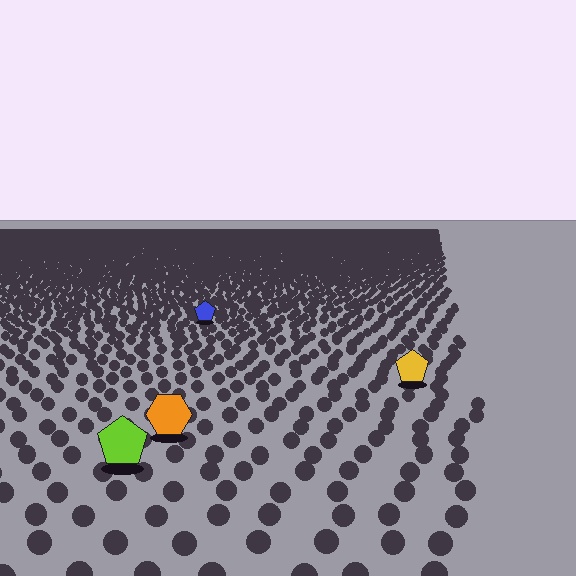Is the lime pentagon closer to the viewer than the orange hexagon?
Yes. The lime pentagon is closer — you can tell from the texture gradient: the ground texture is coarser near it.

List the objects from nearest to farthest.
From nearest to farthest: the lime pentagon, the orange hexagon, the yellow pentagon, the blue pentagon.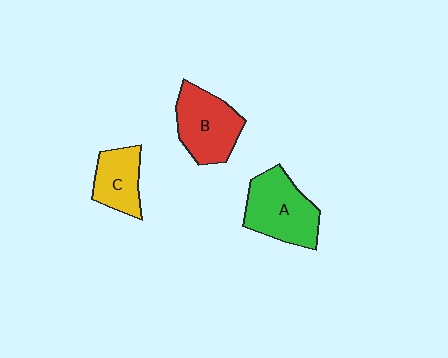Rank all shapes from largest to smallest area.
From largest to smallest: A (green), B (red), C (yellow).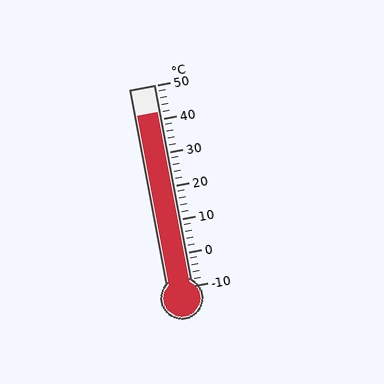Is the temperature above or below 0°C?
The temperature is above 0°C.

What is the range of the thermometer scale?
The thermometer scale ranges from -10°C to 50°C.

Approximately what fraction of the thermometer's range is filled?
The thermometer is filled to approximately 85% of its range.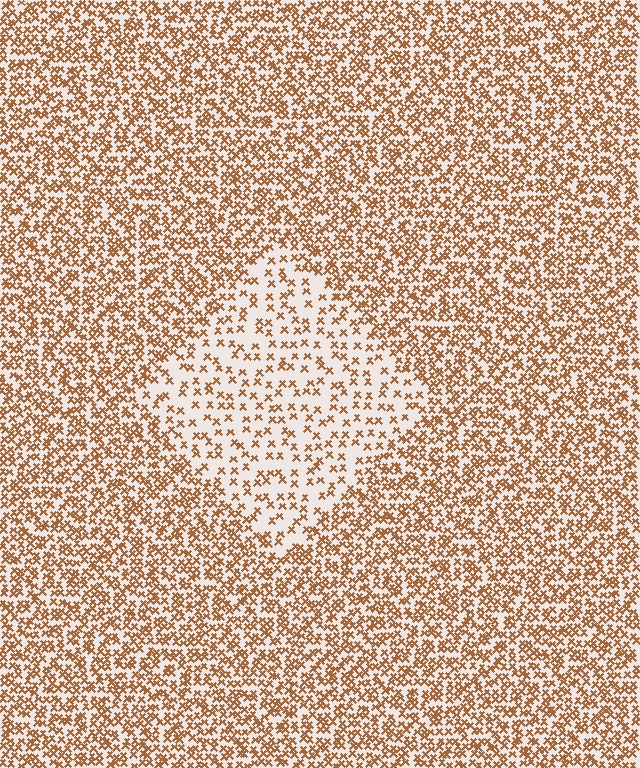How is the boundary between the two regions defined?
The boundary is defined by a change in element density (approximately 2.4x ratio). All elements are the same color, size, and shape.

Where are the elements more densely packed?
The elements are more densely packed outside the diamond boundary.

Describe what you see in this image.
The image contains small brown elements arranged at two different densities. A diamond-shaped region is visible where the elements are less densely packed than the surrounding area.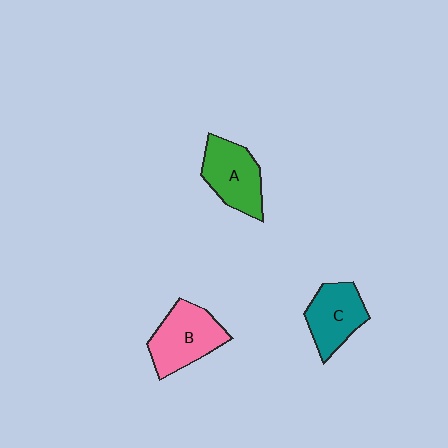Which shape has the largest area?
Shape B (pink).